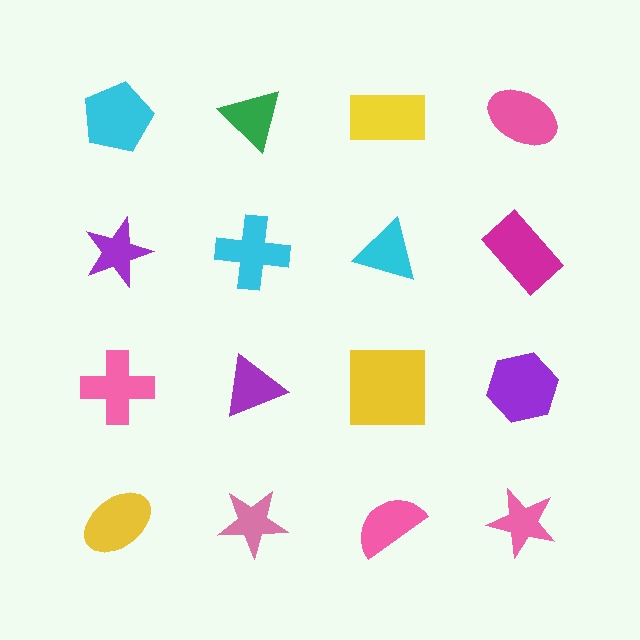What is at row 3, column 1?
A pink cross.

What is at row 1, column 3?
A yellow rectangle.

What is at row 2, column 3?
A cyan triangle.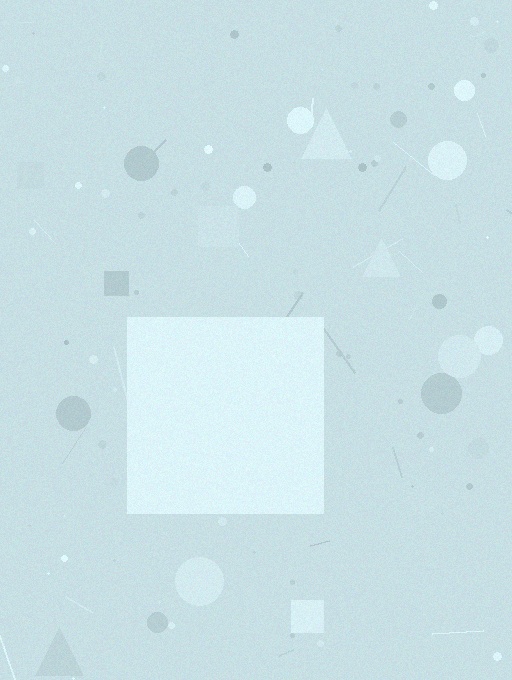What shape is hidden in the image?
A square is hidden in the image.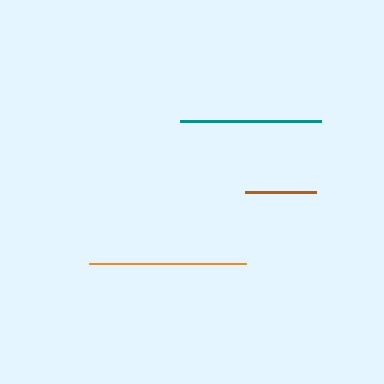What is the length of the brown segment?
The brown segment is approximately 70 pixels long.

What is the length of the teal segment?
The teal segment is approximately 141 pixels long.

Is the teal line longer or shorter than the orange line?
The orange line is longer than the teal line.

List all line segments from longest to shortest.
From longest to shortest: orange, teal, brown.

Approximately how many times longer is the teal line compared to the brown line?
The teal line is approximately 2.0 times the length of the brown line.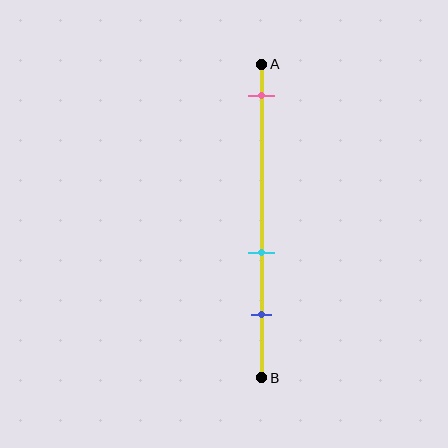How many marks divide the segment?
There are 3 marks dividing the segment.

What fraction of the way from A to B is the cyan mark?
The cyan mark is approximately 60% (0.6) of the way from A to B.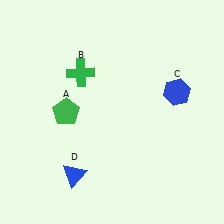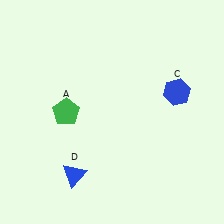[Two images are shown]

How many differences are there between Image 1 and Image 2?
There is 1 difference between the two images.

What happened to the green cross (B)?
The green cross (B) was removed in Image 2. It was in the top-left area of Image 1.